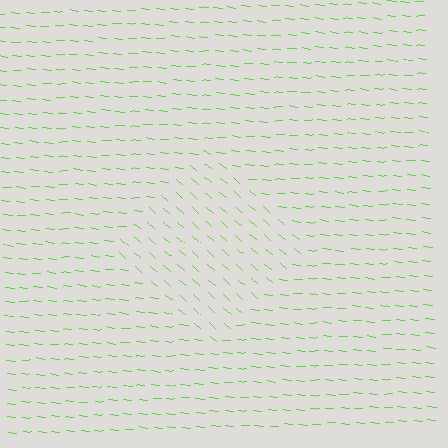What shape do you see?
I see a diamond.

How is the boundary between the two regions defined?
The boundary is defined purely by a change in line orientation (approximately 35 degrees difference). All lines are the same color and thickness.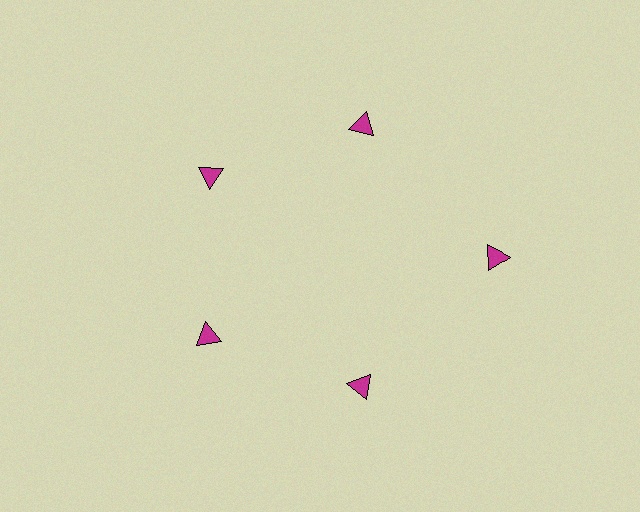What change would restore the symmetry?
The symmetry would be restored by moving it inward, back onto the ring so that all 5 triangles sit at equal angles and equal distance from the center.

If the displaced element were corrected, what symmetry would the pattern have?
It would have 5-fold rotational symmetry — the pattern would map onto itself every 72 degrees.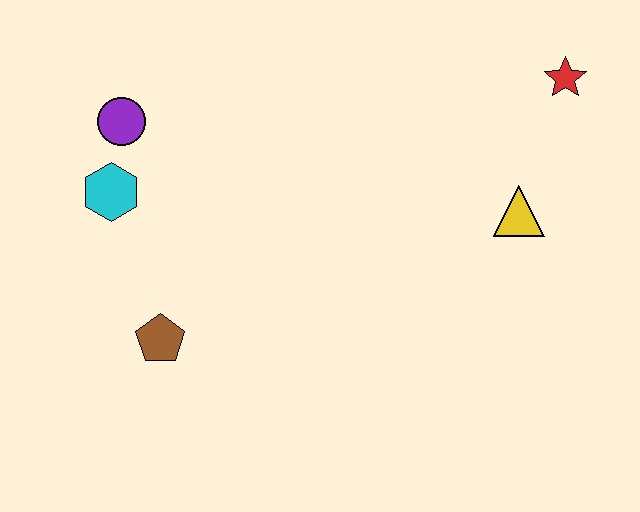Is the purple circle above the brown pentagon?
Yes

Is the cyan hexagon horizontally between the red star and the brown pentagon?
No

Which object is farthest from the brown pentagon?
The red star is farthest from the brown pentagon.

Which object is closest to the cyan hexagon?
The purple circle is closest to the cyan hexagon.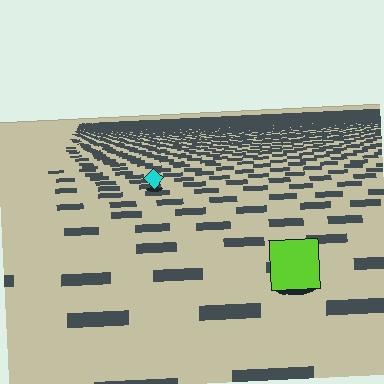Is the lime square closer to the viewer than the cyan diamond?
Yes. The lime square is closer — you can tell from the texture gradient: the ground texture is coarser near it.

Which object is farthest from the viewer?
The cyan diamond is farthest from the viewer. It appears smaller and the ground texture around it is denser.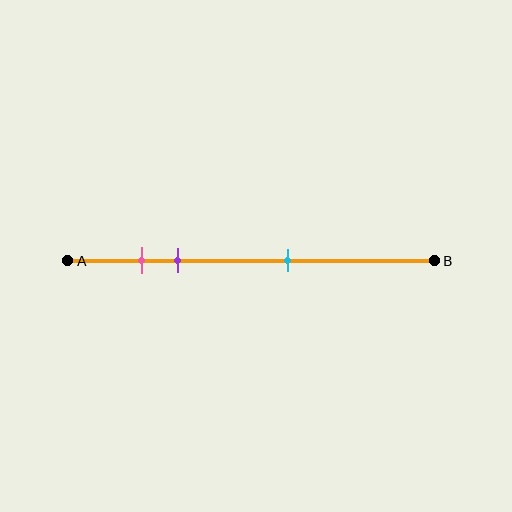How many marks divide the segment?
There are 3 marks dividing the segment.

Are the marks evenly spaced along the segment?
No, the marks are not evenly spaced.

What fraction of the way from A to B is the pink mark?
The pink mark is approximately 20% (0.2) of the way from A to B.